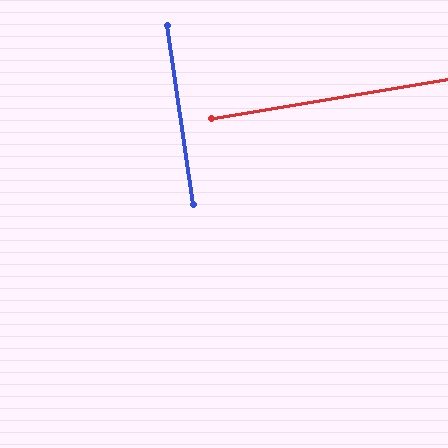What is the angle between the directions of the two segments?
Approximately 89 degrees.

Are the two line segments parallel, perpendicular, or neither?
Perpendicular — they meet at approximately 89°.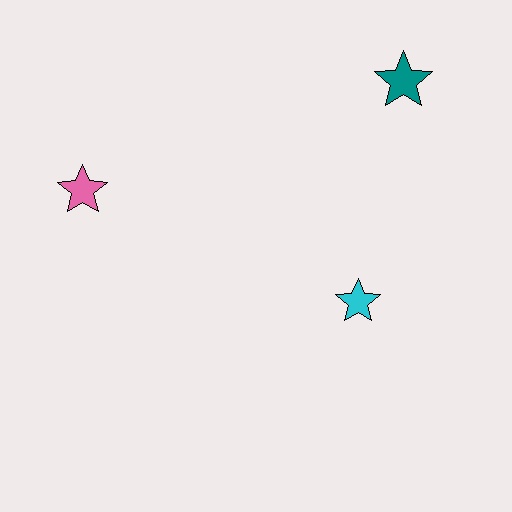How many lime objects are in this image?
There are no lime objects.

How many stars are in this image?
There are 3 stars.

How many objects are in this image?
There are 3 objects.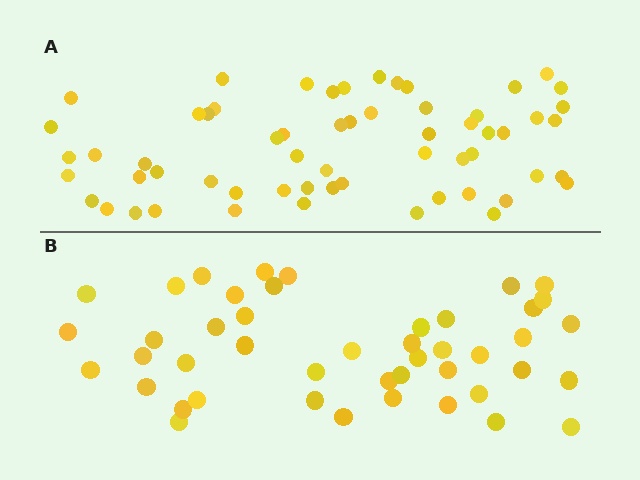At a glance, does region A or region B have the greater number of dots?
Region A (the top region) has more dots.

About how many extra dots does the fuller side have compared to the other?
Region A has approximately 15 more dots than region B.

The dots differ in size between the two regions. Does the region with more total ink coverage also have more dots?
No. Region B has more total ink coverage because its dots are larger, but region A actually contains more individual dots. Total area can be misleading — the number of items is what matters here.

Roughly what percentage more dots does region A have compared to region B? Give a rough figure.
About 35% more.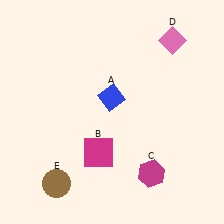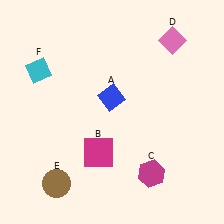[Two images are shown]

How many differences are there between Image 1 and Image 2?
There is 1 difference between the two images.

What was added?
A cyan diamond (F) was added in Image 2.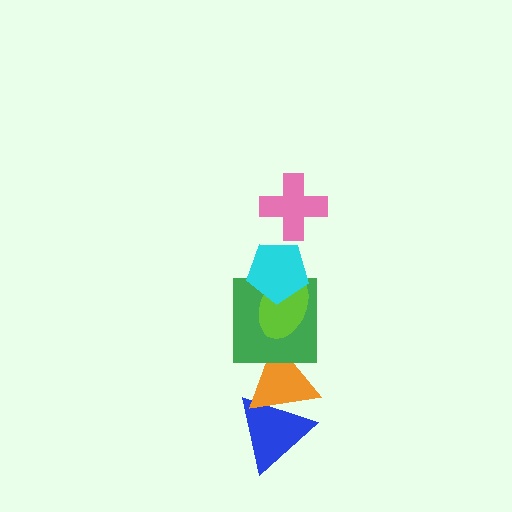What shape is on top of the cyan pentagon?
The pink cross is on top of the cyan pentagon.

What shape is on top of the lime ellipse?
The cyan pentagon is on top of the lime ellipse.